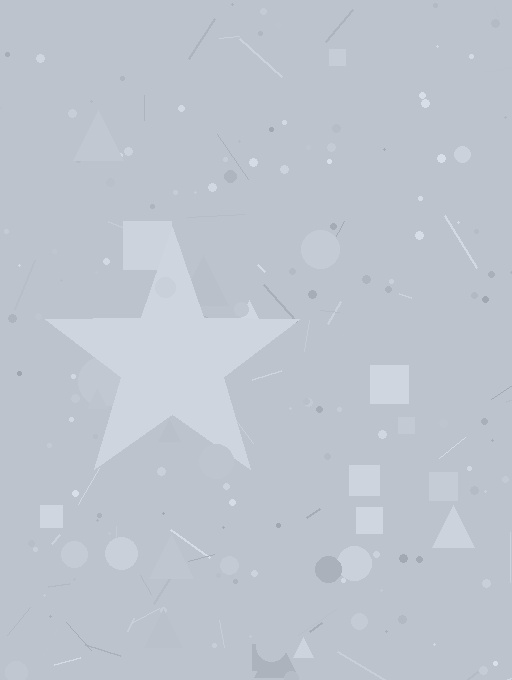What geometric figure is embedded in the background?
A star is embedded in the background.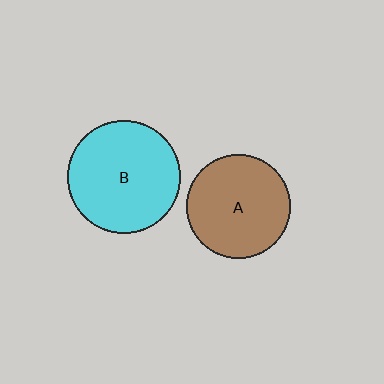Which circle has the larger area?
Circle B (cyan).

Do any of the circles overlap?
No, none of the circles overlap.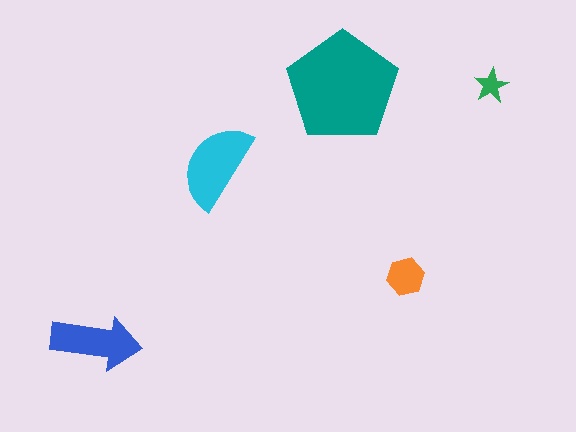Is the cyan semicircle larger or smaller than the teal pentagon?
Smaller.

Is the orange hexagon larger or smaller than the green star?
Larger.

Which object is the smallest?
The green star.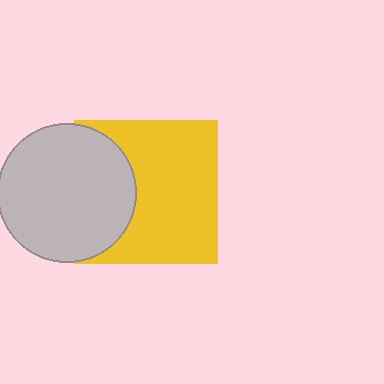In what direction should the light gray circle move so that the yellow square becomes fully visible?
The light gray circle should move left. That is the shortest direction to clear the overlap and leave the yellow square fully visible.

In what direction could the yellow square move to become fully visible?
The yellow square could move right. That would shift it out from behind the light gray circle entirely.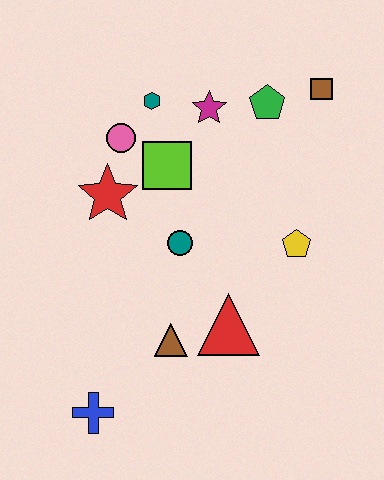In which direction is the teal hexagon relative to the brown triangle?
The teal hexagon is above the brown triangle.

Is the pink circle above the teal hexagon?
No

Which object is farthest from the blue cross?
The brown square is farthest from the blue cross.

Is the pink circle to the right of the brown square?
No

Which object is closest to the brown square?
The green pentagon is closest to the brown square.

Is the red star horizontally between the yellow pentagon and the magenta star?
No